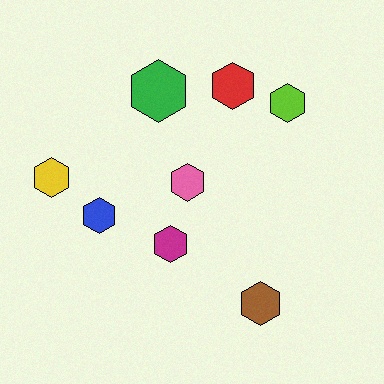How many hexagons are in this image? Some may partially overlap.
There are 8 hexagons.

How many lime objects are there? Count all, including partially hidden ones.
There is 1 lime object.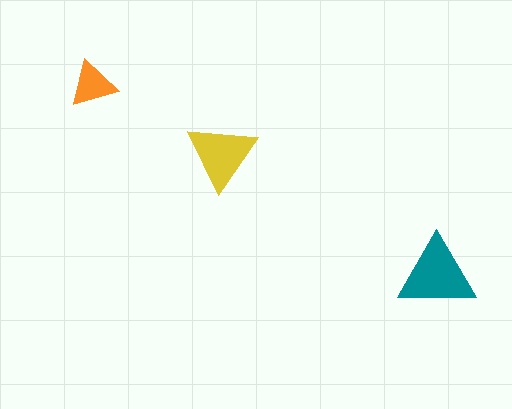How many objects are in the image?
There are 3 objects in the image.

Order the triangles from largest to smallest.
the teal one, the yellow one, the orange one.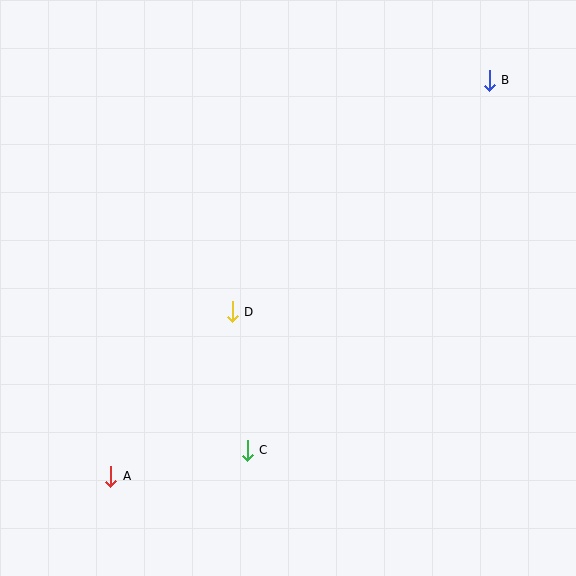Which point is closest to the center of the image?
Point D at (232, 312) is closest to the center.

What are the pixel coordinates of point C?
Point C is at (247, 450).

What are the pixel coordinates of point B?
Point B is at (489, 80).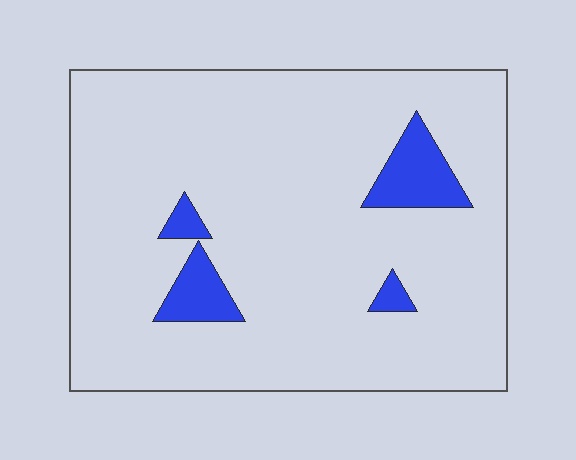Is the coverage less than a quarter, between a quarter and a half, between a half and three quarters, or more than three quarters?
Less than a quarter.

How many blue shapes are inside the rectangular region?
4.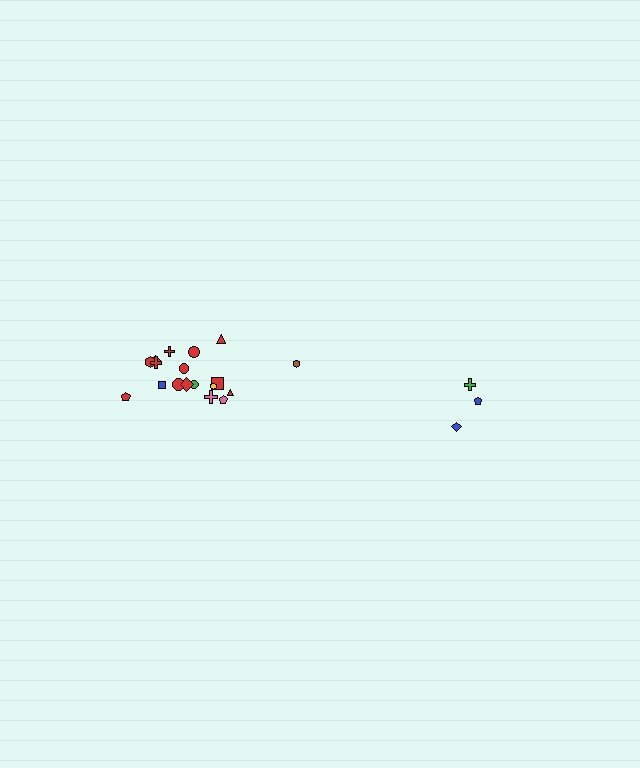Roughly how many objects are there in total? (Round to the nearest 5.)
Roughly 20 objects in total.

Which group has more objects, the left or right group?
The left group.